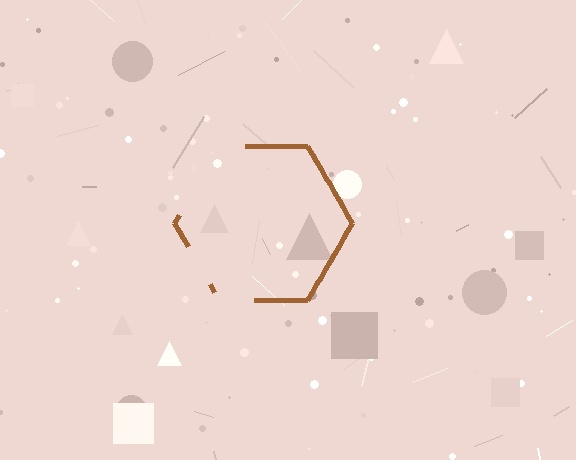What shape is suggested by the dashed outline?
The dashed outline suggests a hexagon.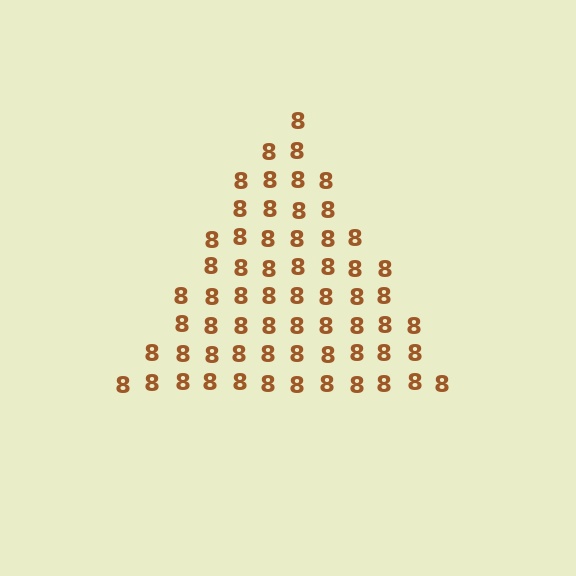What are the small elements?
The small elements are digit 8's.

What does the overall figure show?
The overall figure shows a triangle.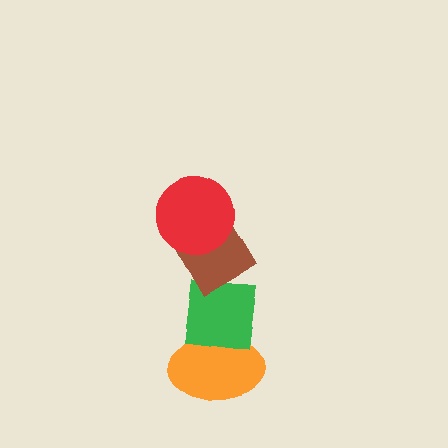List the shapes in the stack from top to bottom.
From top to bottom: the red circle, the brown diamond, the green square, the orange ellipse.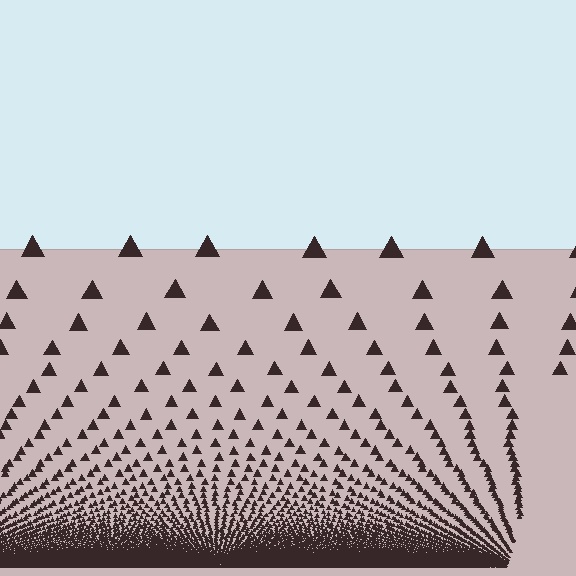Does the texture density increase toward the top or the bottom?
Density increases toward the bottom.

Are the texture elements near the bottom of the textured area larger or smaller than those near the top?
Smaller. The gradient is inverted — elements near the bottom are smaller and denser.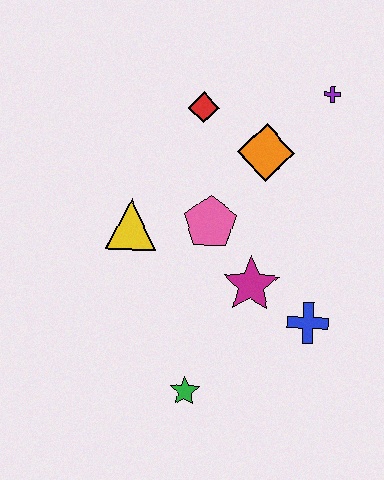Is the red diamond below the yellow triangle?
No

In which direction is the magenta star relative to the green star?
The magenta star is above the green star.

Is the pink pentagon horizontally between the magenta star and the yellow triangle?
Yes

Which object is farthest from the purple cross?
The green star is farthest from the purple cross.